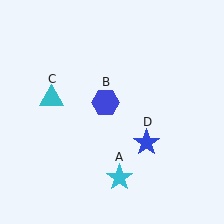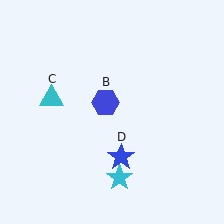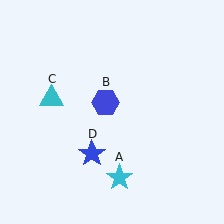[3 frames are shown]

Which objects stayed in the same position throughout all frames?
Cyan star (object A) and blue hexagon (object B) and cyan triangle (object C) remained stationary.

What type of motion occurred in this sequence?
The blue star (object D) rotated clockwise around the center of the scene.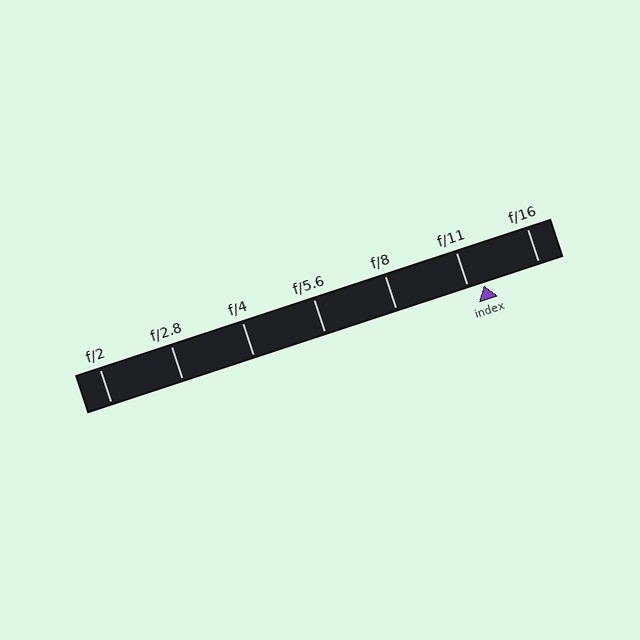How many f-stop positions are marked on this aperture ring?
There are 7 f-stop positions marked.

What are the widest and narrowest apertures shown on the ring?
The widest aperture shown is f/2 and the narrowest is f/16.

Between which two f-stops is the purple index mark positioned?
The index mark is between f/11 and f/16.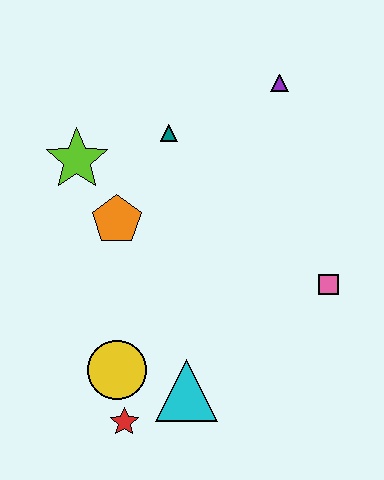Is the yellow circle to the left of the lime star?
No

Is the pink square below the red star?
No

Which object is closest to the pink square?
The cyan triangle is closest to the pink square.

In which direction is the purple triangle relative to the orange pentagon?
The purple triangle is to the right of the orange pentagon.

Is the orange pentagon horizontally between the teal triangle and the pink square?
No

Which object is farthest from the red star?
The purple triangle is farthest from the red star.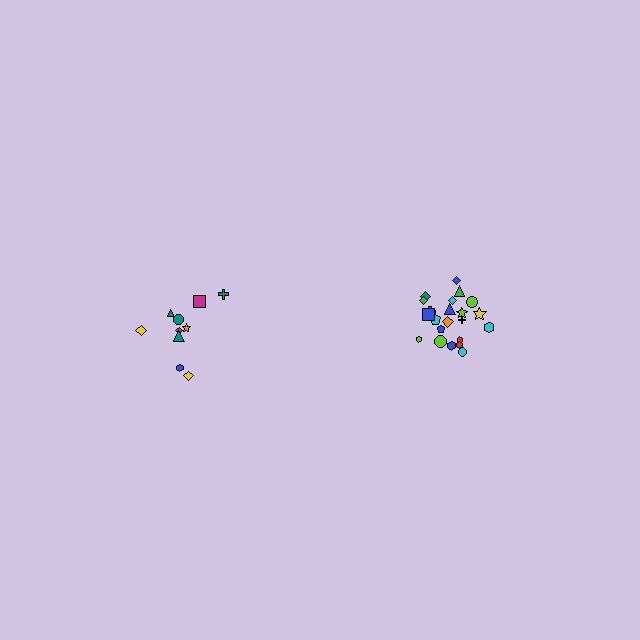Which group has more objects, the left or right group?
The right group.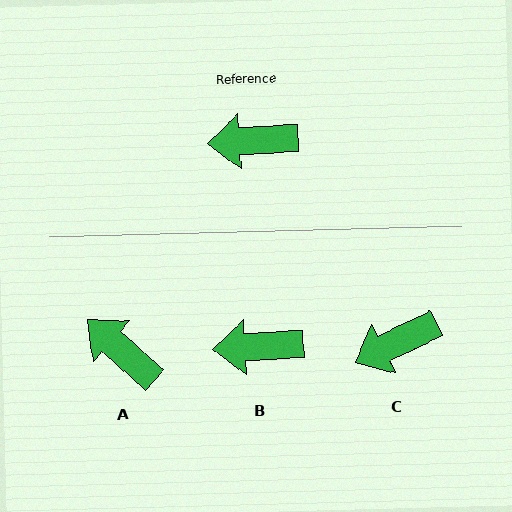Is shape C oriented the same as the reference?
No, it is off by about 22 degrees.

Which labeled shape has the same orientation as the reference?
B.